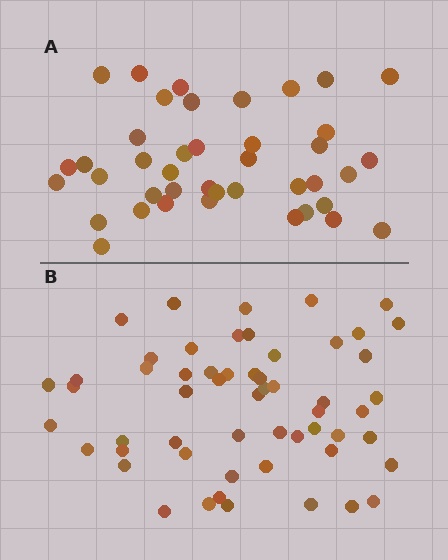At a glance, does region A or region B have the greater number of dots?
Region B (the bottom region) has more dots.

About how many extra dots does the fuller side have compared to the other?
Region B has approximately 15 more dots than region A.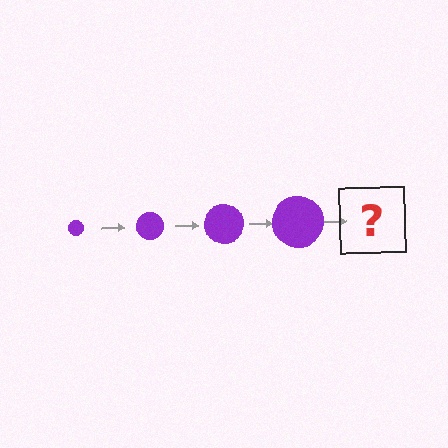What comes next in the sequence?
The next element should be a purple circle, larger than the previous one.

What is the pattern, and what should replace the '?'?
The pattern is that the circle gets progressively larger each step. The '?' should be a purple circle, larger than the previous one.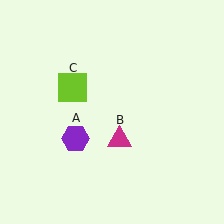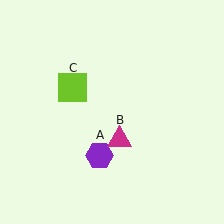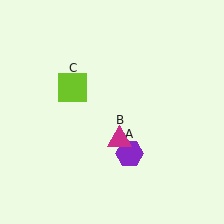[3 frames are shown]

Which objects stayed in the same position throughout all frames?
Magenta triangle (object B) and lime square (object C) remained stationary.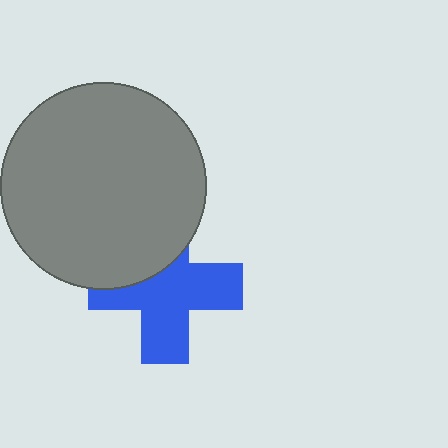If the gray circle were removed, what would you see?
You would see the complete blue cross.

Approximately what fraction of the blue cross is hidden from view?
Roughly 33% of the blue cross is hidden behind the gray circle.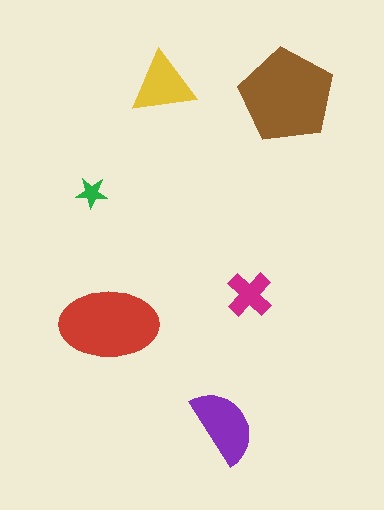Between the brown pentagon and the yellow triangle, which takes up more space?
The brown pentagon.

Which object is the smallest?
The green star.